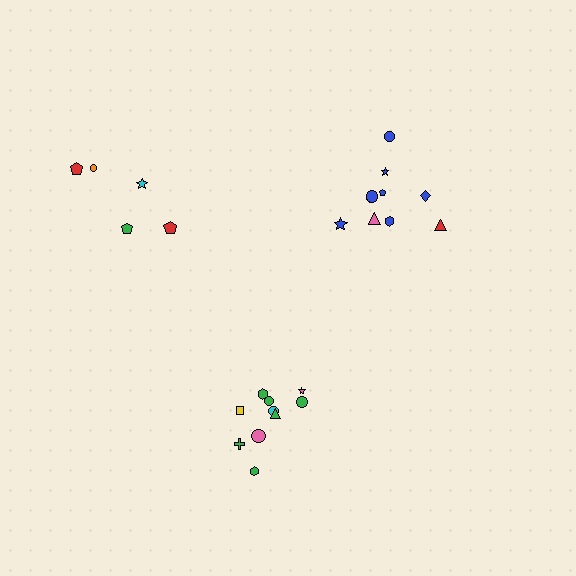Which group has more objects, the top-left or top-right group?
The top-right group.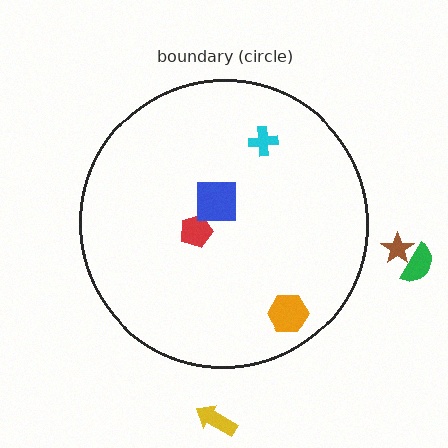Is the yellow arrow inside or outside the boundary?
Outside.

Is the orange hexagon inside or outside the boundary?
Inside.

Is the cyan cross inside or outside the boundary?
Inside.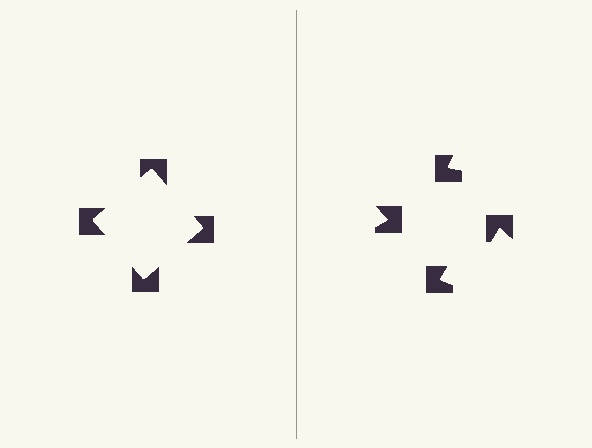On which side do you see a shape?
An illusory square appears on the left side. On the right side the wedge cuts are rotated, so no coherent shape forms.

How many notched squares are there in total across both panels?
8 — 4 on each side.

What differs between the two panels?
The notched squares are positioned identically on both sides; only the wedge orientations differ. On the left they align to a square; on the right they are misaligned.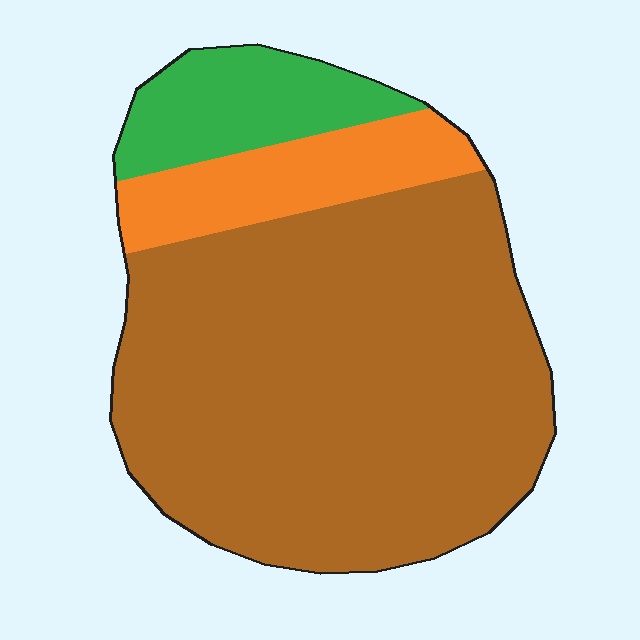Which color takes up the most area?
Brown, at roughly 75%.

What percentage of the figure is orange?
Orange takes up less than a sixth of the figure.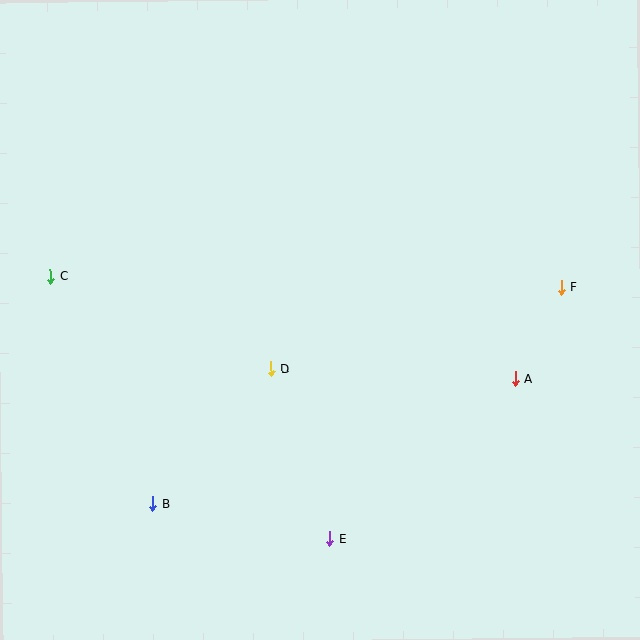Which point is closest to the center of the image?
Point D at (271, 369) is closest to the center.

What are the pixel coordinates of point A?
Point A is at (515, 379).